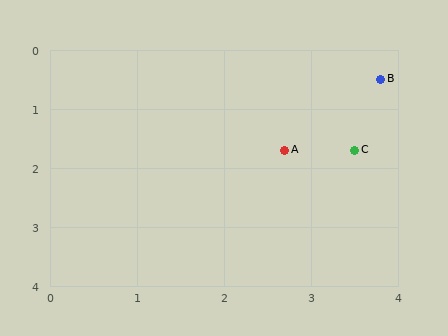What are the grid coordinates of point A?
Point A is at approximately (2.7, 1.7).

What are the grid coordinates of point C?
Point C is at approximately (3.5, 1.7).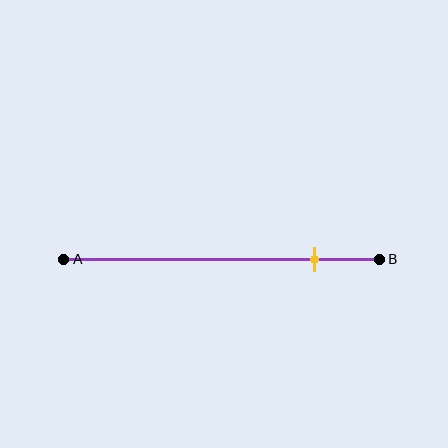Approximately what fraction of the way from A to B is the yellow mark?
The yellow mark is approximately 80% of the way from A to B.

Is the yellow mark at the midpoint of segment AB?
No, the mark is at about 80% from A, not at the 50% midpoint.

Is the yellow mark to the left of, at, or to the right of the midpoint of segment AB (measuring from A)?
The yellow mark is to the right of the midpoint of segment AB.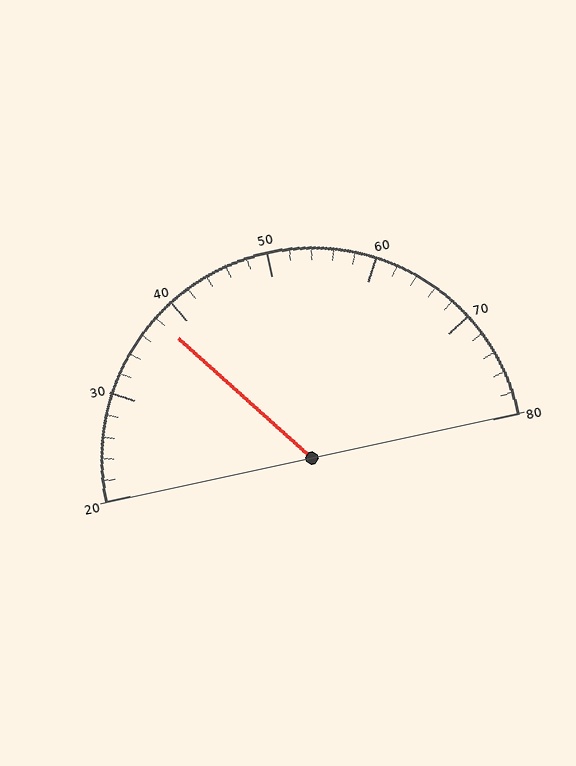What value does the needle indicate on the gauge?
The needle indicates approximately 38.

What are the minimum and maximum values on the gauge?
The gauge ranges from 20 to 80.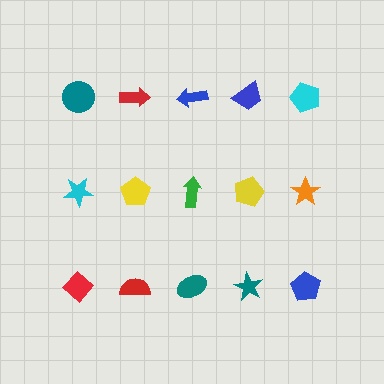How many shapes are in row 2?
5 shapes.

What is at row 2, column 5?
An orange star.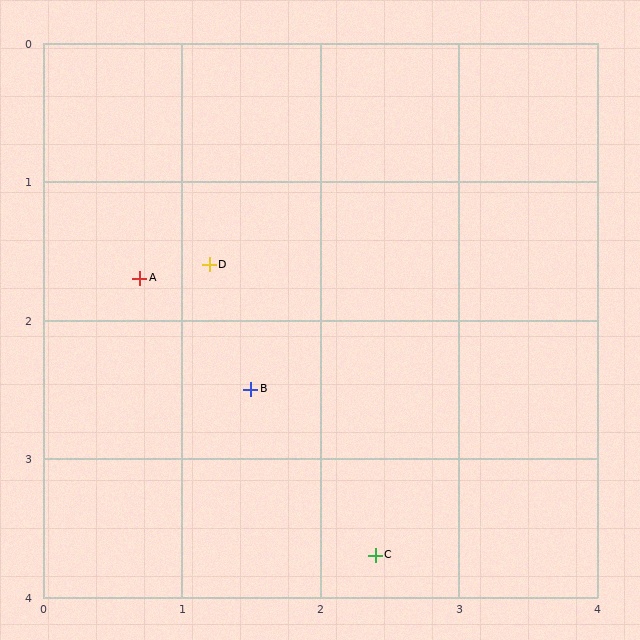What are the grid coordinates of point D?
Point D is at approximately (1.2, 1.6).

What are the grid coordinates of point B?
Point B is at approximately (1.5, 2.5).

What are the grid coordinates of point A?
Point A is at approximately (0.7, 1.7).